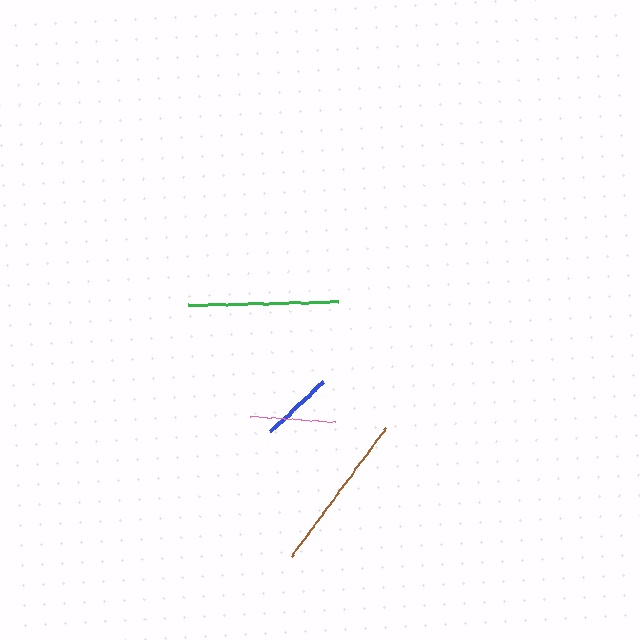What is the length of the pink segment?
The pink segment is approximately 85 pixels long.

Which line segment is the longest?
The brown line is the longest at approximately 159 pixels.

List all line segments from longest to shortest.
From longest to shortest: brown, green, pink, blue.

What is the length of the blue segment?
The blue segment is approximately 73 pixels long.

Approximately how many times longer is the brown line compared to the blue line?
The brown line is approximately 2.2 times the length of the blue line.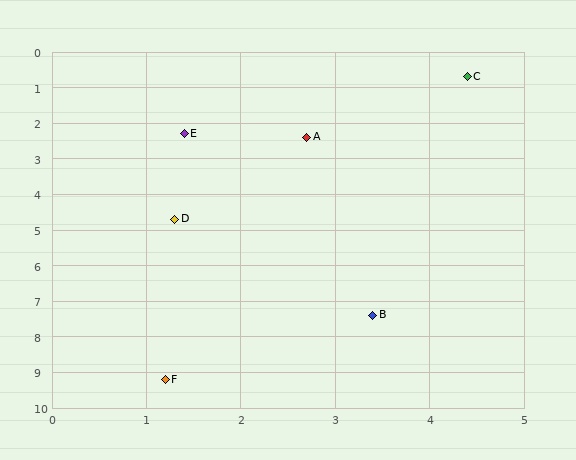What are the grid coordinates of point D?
Point D is at approximately (1.3, 4.7).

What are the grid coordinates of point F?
Point F is at approximately (1.2, 9.2).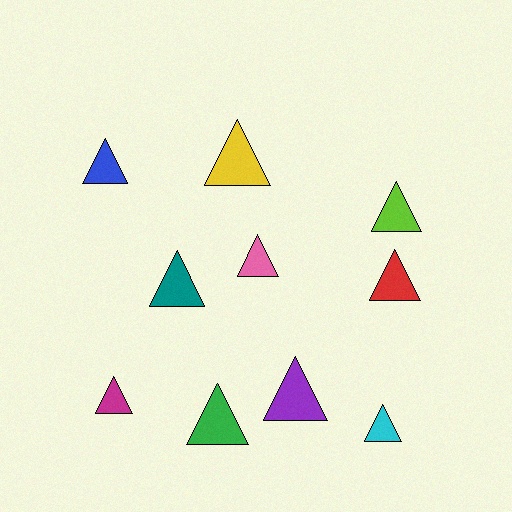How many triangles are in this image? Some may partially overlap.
There are 10 triangles.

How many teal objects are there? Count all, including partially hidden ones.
There is 1 teal object.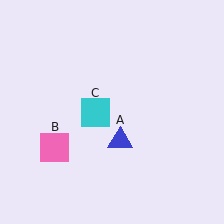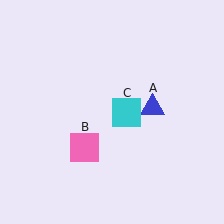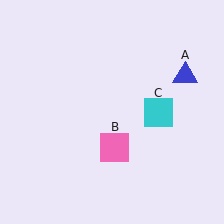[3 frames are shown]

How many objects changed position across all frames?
3 objects changed position: blue triangle (object A), pink square (object B), cyan square (object C).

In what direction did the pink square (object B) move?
The pink square (object B) moved right.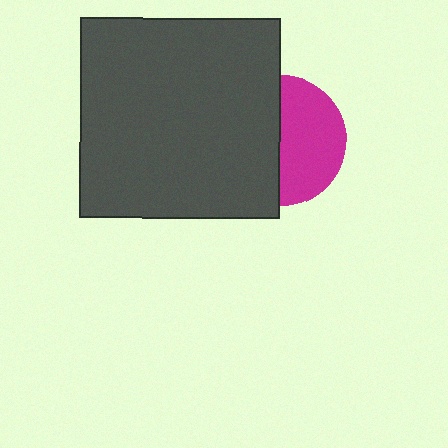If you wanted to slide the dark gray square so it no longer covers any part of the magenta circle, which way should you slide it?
Slide it left — that is the most direct way to separate the two shapes.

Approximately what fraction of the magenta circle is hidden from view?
Roughly 49% of the magenta circle is hidden behind the dark gray square.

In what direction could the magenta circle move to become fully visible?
The magenta circle could move right. That would shift it out from behind the dark gray square entirely.